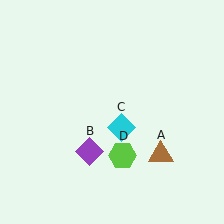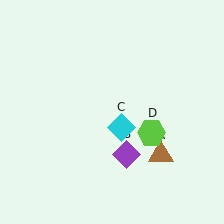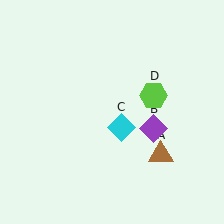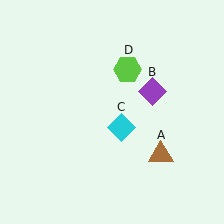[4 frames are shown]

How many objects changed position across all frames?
2 objects changed position: purple diamond (object B), lime hexagon (object D).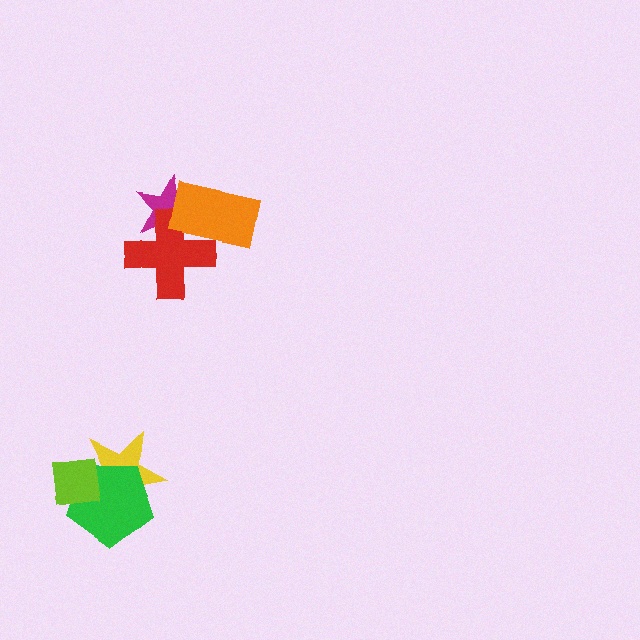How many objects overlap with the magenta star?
2 objects overlap with the magenta star.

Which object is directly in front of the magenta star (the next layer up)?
The red cross is directly in front of the magenta star.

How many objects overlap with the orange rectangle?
2 objects overlap with the orange rectangle.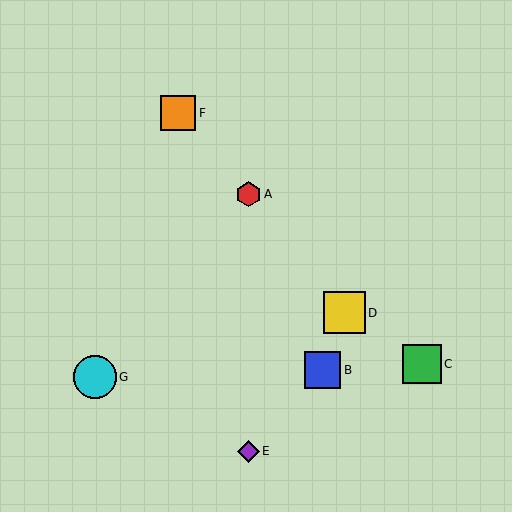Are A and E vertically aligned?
Yes, both are at x≈249.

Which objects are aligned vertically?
Objects A, E are aligned vertically.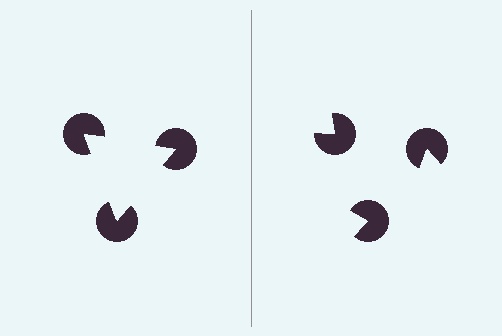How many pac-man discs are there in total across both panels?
6 — 3 on each side.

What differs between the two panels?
The pac-man discs are positioned identically on both sides; only the wedge orientations differ. On the left they align to a triangle; on the right they are misaligned.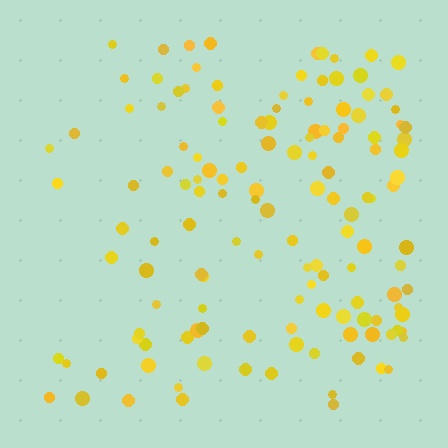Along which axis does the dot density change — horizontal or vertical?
Horizontal.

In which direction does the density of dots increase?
From left to right, with the right side densest.